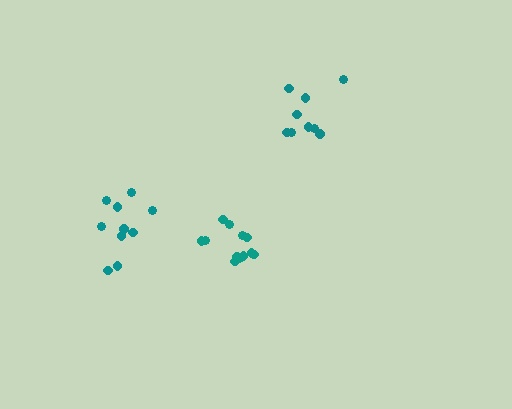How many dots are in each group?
Group 1: 12 dots, Group 2: 9 dots, Group 3: 10 dots (31 total).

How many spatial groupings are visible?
There are 3 spatial groupings.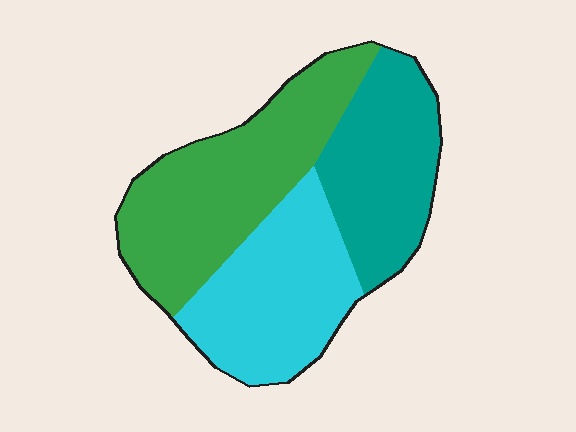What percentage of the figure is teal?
Teal covers 28% of the figure.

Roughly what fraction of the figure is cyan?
Cyan covers 32% of the figure.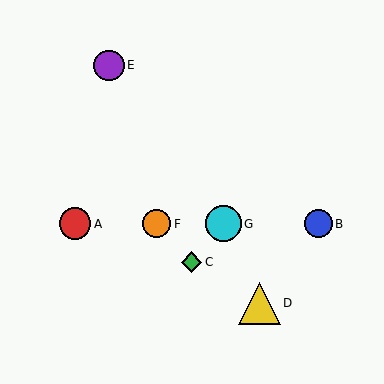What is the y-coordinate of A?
Object A is at y≈224.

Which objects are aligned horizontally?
Objects A, B, F, G are aligned horizontally.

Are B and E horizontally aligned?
No, B is at y≈224 and E is at y≈65.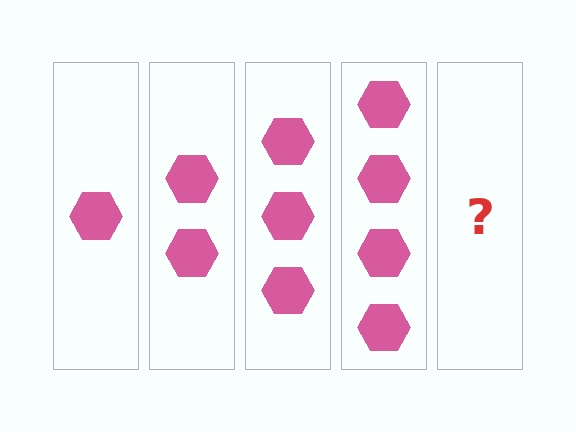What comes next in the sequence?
The next element should be 5 hexagons.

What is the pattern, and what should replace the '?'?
The pattern is that each step adds one more hexagon. The '?' should be 5 hexagons.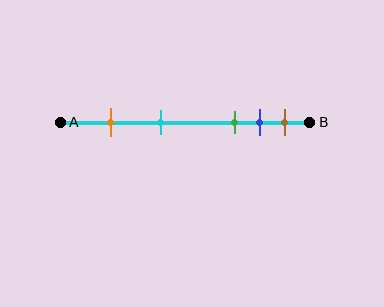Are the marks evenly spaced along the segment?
No, the marks are not evenly spaced.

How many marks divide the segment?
There are 5 marks dividing the segment.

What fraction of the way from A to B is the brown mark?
The brown mark is approximately 90% (0.9) of the way from A to B.